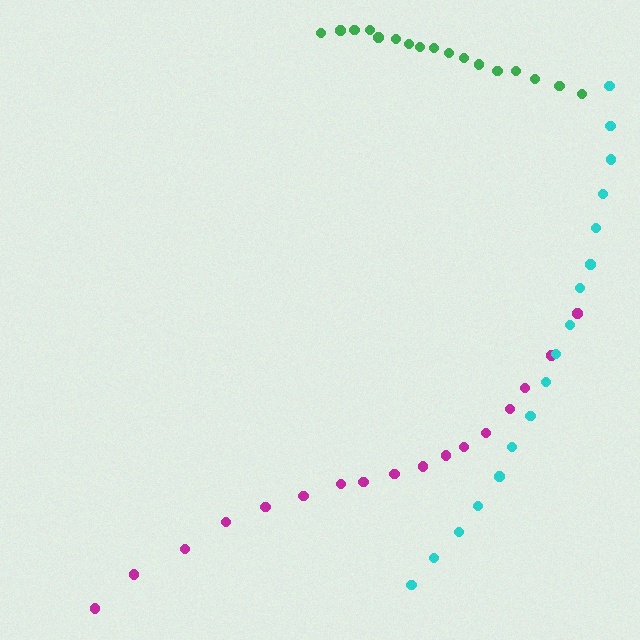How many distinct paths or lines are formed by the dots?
There are 3 distinct paths.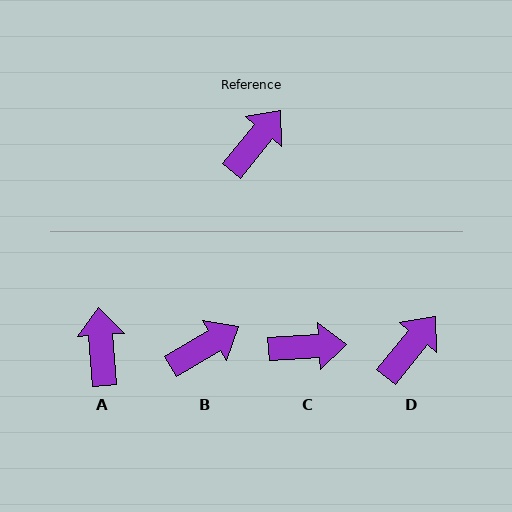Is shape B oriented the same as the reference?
No, it is off by about 20 degrees.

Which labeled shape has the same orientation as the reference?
D.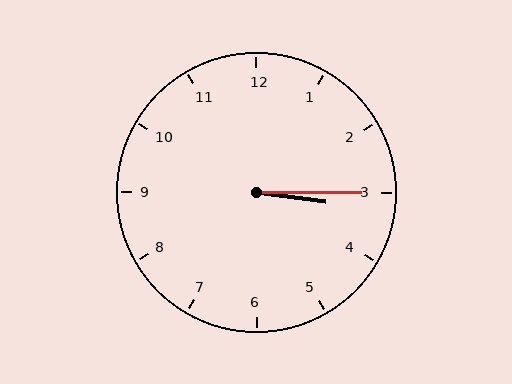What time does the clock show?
3:15.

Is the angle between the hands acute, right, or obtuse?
It is acute.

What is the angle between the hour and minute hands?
Approximately 8 degrees.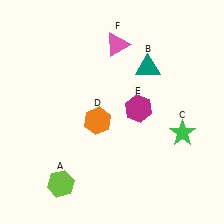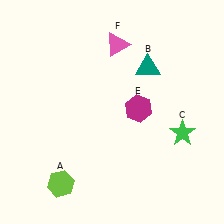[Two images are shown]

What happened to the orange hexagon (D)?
The orange hexagon (D) was removed in Image 2. It was in the bottom-left area of Image 1.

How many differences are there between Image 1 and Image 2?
There is 1 difference between the two images.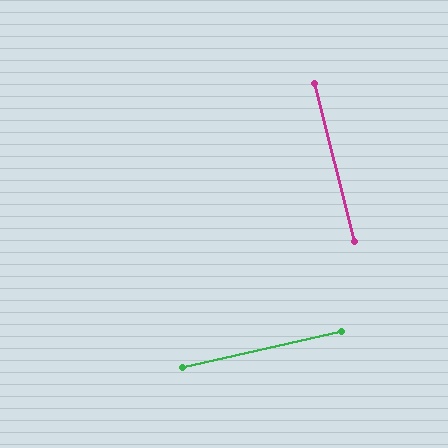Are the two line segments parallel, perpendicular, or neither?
Perpendicular — they meet at approximately 89°.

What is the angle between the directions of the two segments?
Approximately 89 degrees.